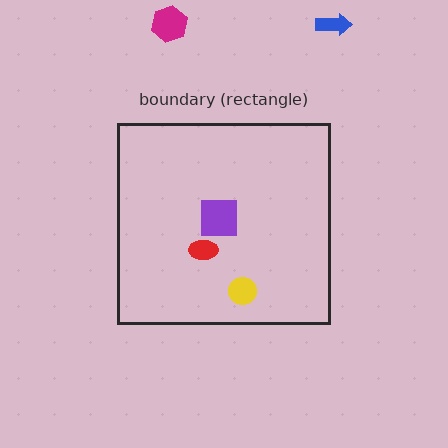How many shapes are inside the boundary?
3 inside, 2 outside.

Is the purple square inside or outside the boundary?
Inside.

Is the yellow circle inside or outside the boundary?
Inside.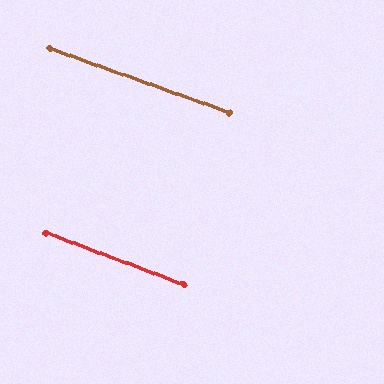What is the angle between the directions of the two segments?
Approximately 1 degree.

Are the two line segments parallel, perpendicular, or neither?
Parallel — their directions differ by only 0.9°.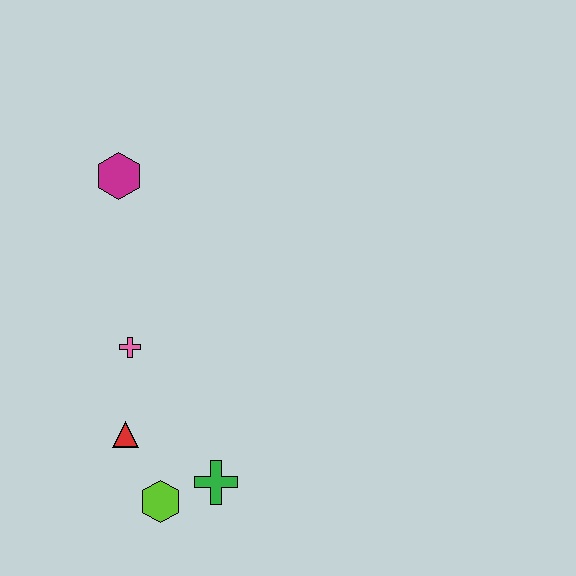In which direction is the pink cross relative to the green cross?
The pink cross is above the green cross.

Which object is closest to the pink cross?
The red triangle is closest to the pink cross.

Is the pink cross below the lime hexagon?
No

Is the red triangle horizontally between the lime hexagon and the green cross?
No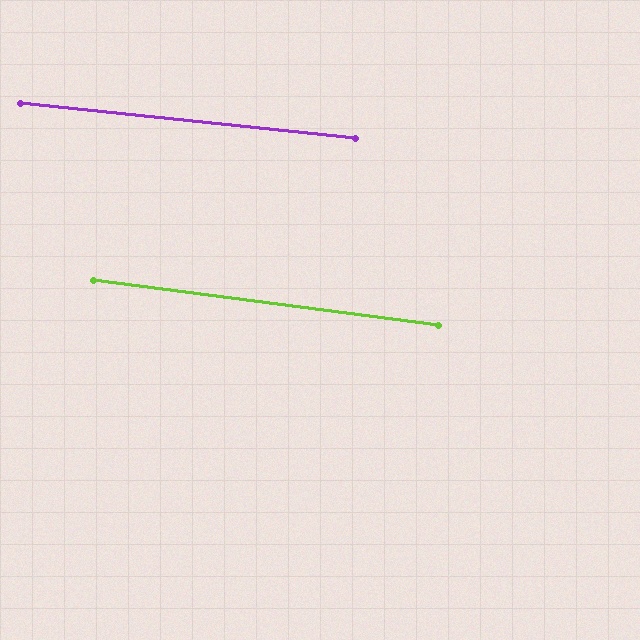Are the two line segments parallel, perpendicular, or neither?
Parallel — their directions differ by only 1.4°.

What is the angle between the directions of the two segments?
Approximately 1 degree.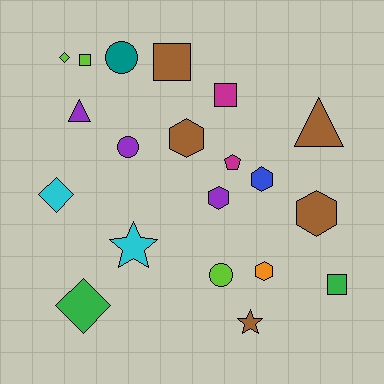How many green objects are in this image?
There are 2 green objects.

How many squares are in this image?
There are 4 squares.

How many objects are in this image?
There are 20 objects.